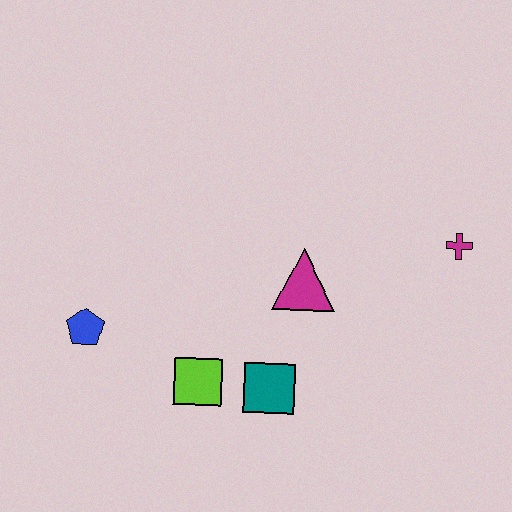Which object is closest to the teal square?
The lime square is closest to the teal square.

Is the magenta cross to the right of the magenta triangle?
Yes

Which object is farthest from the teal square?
The magenta cross is farthest from the teal square.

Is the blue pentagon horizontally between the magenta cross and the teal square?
No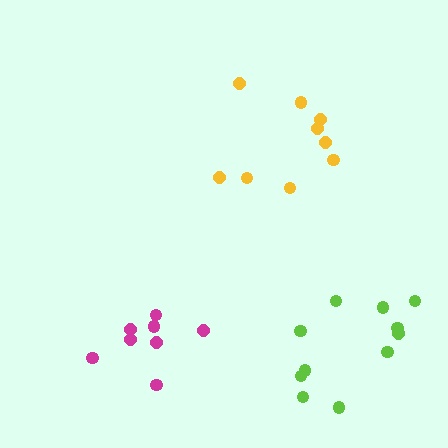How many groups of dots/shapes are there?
There are 3 groups.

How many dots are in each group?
Group 1: 9 dots, Group 2: 11 dots, Group 3: 8 dots (28 total).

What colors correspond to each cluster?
The clusters are colored: yellow, lime, magenta.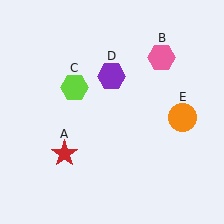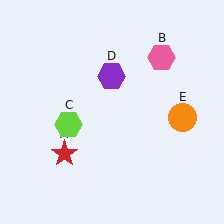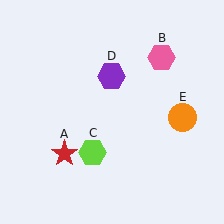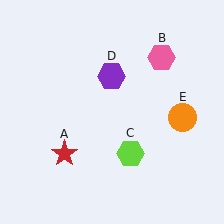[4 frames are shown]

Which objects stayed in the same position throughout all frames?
Red star (object A) and pink hexagon (object B) and purple hexagon (object D) and orange circle (object E) remained stationary.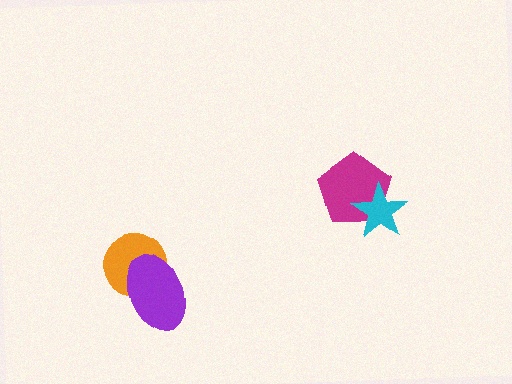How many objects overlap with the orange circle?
1 object overlaps with the orange circle.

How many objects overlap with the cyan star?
1 object overlaps with the cyan star.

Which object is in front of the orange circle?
The purple ellipse is in front of the orange circle.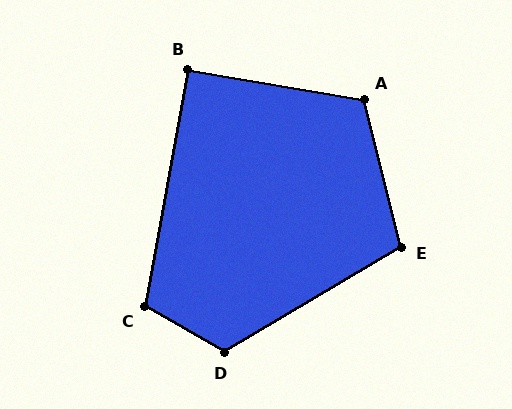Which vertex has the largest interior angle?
D, at approximately 120 degrees.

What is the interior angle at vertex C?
Approximately 109 degrees (obtuse).